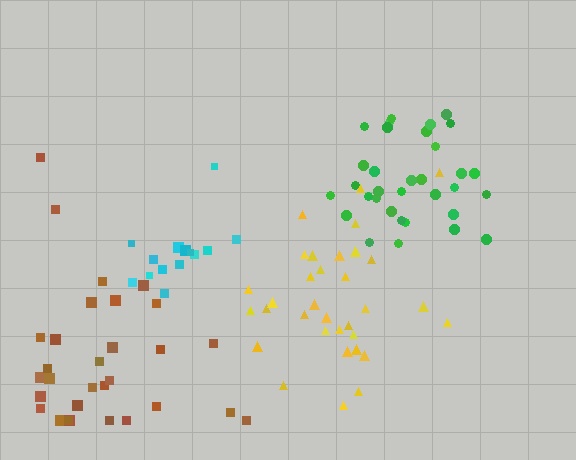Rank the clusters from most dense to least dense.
green, cyan, yellow, brown.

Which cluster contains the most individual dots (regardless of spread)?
Green (33).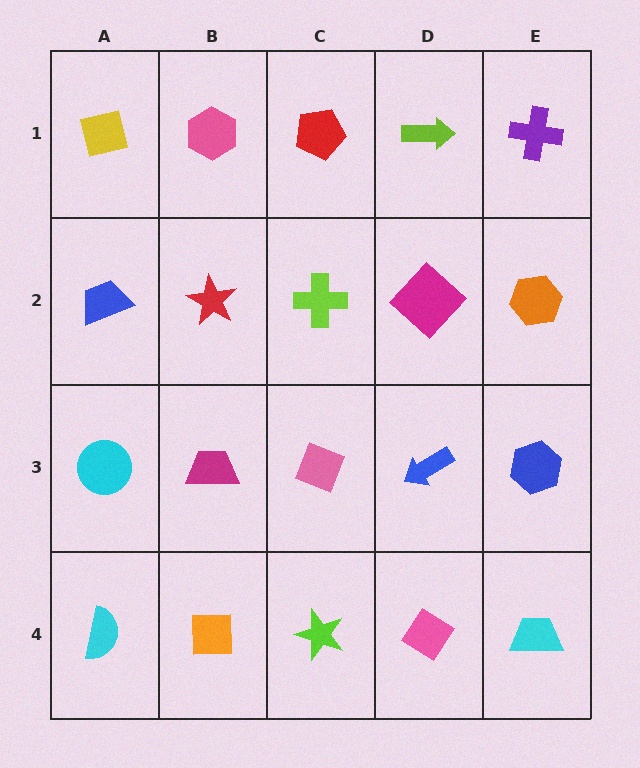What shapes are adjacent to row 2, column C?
A red pentagon (row 1, column C), a pink diamond (row 3, column C), a red star (row 2, column B), a magenta diamond (row 2, column D).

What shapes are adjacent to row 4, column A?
A cyan circle (row 3, column A), an orange square (row 4, column B).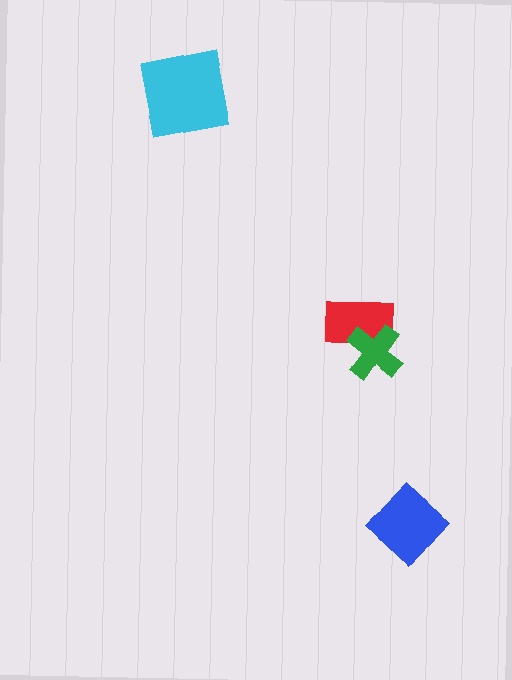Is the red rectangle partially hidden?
Yes, it is partially covered by another shape.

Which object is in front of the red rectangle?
The green cross is in front of the red rectangle.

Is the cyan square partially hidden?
No, no other shape covers it.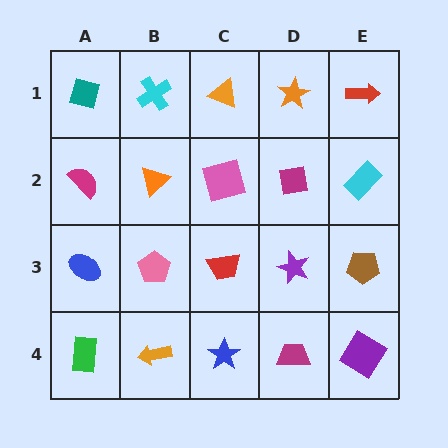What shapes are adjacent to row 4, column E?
A brown pentagon (row 3, column E), a magenta trapezoid (row 4, column D).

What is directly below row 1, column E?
A cyan rectangle.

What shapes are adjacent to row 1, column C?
A pink square (row 2, column C), a cyan cross (row 1, column B), an orange star (row 1, column D).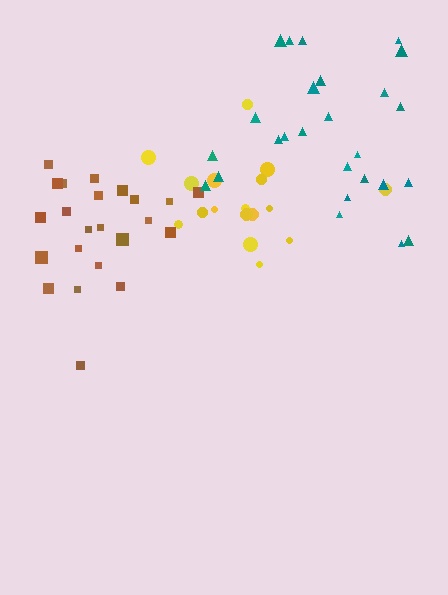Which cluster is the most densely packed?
Brown.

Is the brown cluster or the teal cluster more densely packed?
Brown.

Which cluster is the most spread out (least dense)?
Teal.